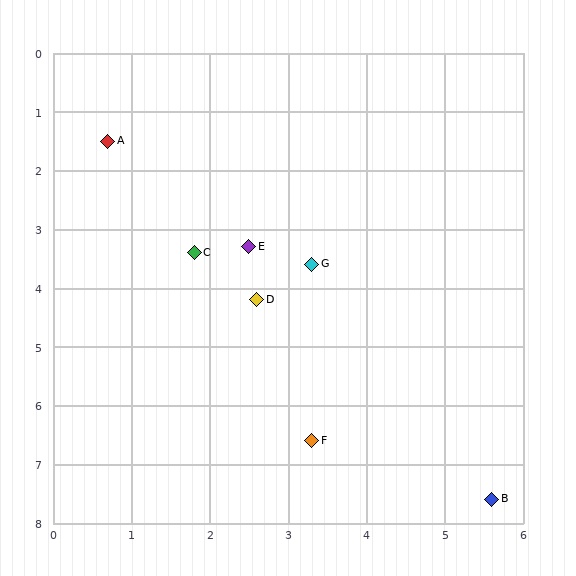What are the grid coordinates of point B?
Point B is at approximately (5.6, 7.6).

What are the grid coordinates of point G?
Point G is at approximately (3.3, 3.6).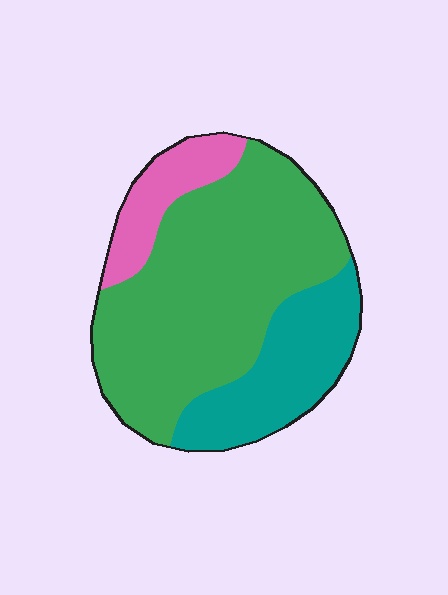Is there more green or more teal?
Green.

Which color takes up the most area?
Green, at roughly 60%.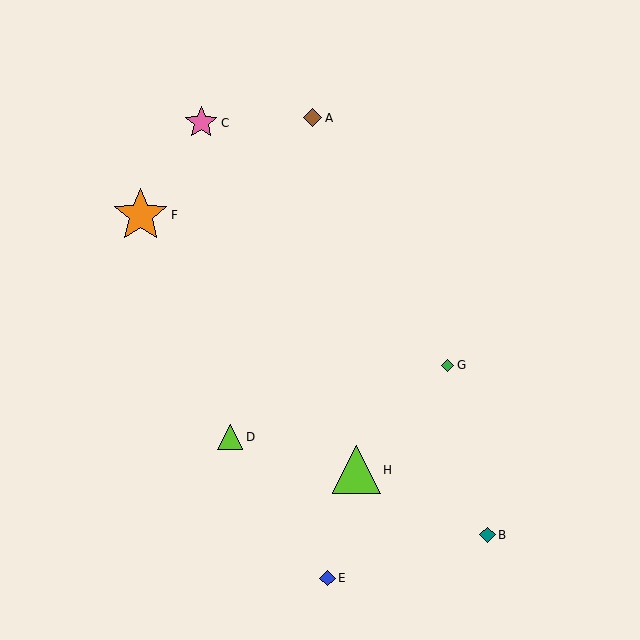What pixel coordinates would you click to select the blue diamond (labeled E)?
Click at (327, 578) to select the blue diamond E.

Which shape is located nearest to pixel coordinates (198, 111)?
The pink star (labeled C) at (201, 123) is nearest to that location.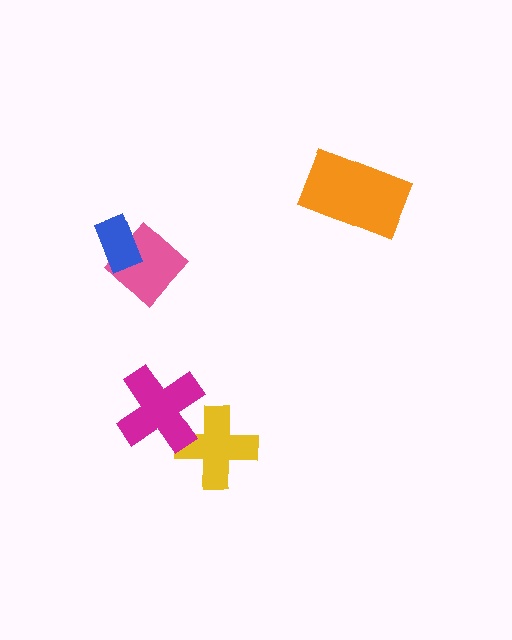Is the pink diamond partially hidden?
Yes, it is partially covered by another shape.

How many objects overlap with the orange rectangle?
0 objects overlap with the orange rectangle.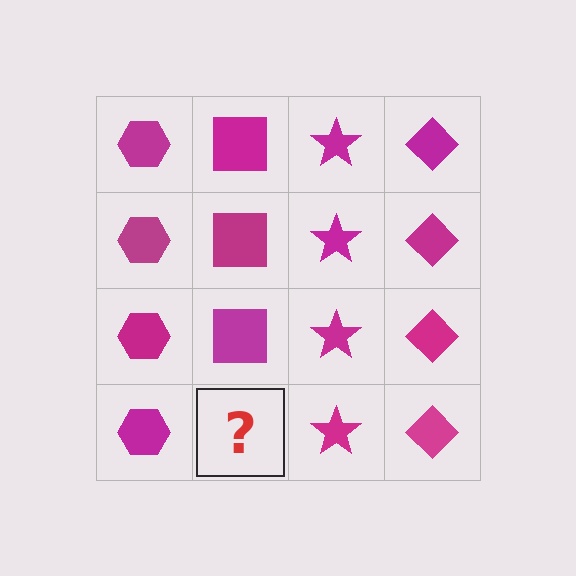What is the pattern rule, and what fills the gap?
The rule is that each column has a consistent shape. The gap should be filled with a magenta square.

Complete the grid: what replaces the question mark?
The question mark should be replaced with a magenta square.